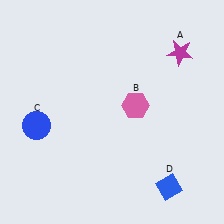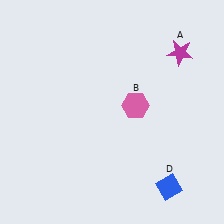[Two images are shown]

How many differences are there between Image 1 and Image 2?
There is 1 difference between the two images.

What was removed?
The blue circle (C) was removed in Image 2.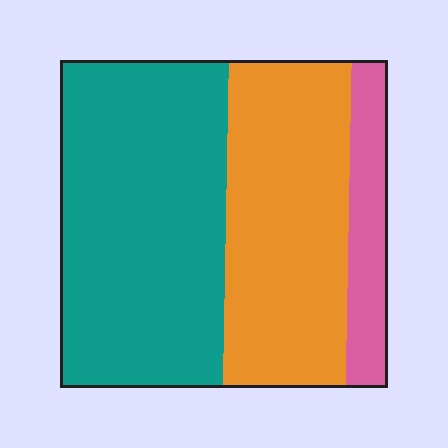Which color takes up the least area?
Pink, at roughly 10%.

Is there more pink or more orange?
Orange.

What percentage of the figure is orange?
Orange covers 37% of the figure.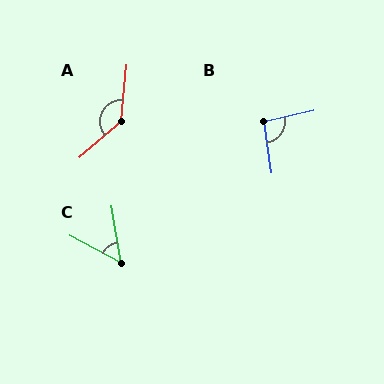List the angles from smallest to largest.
C (54°), B (95°), A (136°).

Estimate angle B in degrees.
Approximately 95 degrees.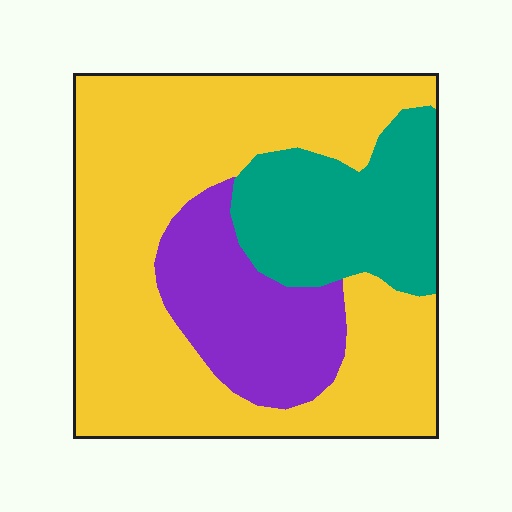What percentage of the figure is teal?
Teal covers about 20% of the figure.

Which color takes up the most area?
Yellow, at roughly 60%.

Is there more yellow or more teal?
Yellow.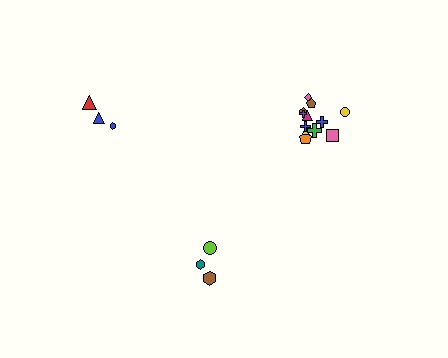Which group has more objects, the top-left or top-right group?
The top-right group.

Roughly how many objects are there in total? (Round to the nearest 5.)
Roughly 20 objects in total.